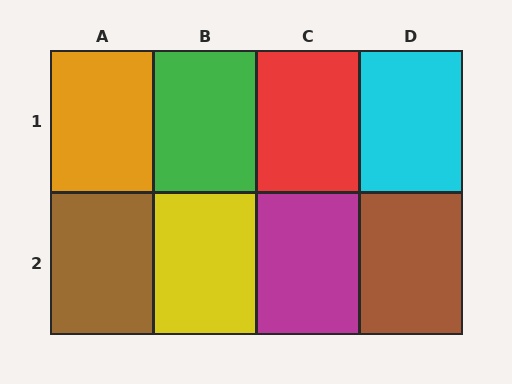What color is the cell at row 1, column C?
Red.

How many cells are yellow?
1 cell is yellow.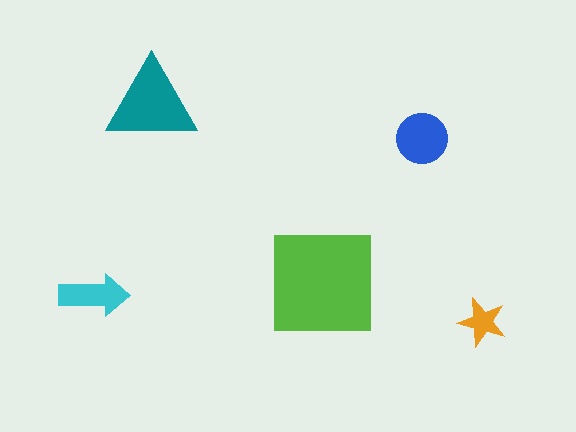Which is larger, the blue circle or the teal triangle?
The teal triangle.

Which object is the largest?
The lime square.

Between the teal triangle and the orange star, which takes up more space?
The teal triangle.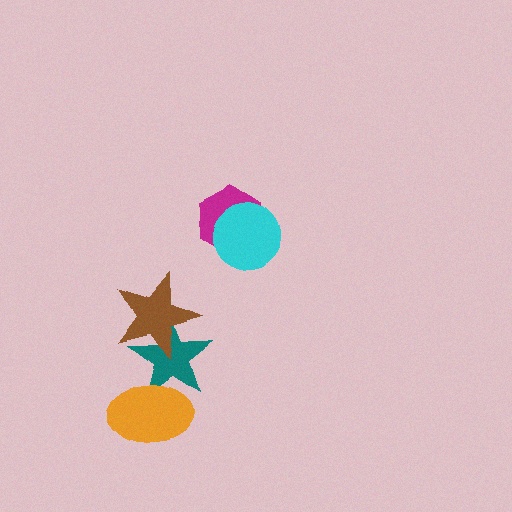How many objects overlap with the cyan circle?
1 object overlaps with the cyan circle.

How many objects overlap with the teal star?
2 objects overlap with the teal star.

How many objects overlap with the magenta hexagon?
1 object overlaps with the magenta hexagon.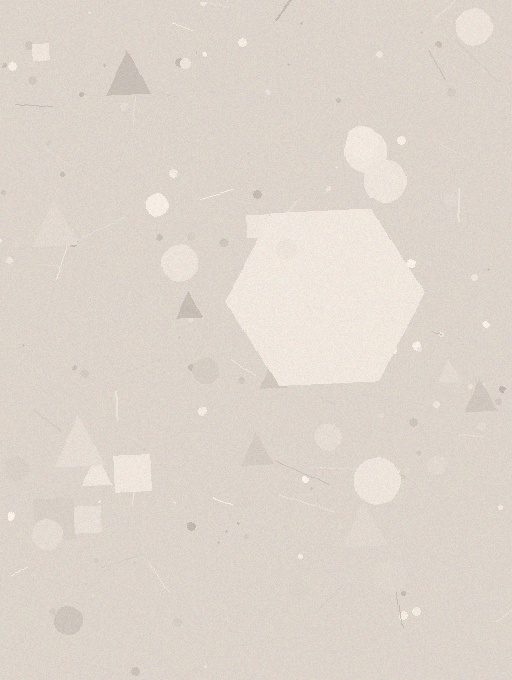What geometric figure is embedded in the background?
A hexagon is embedded in the background.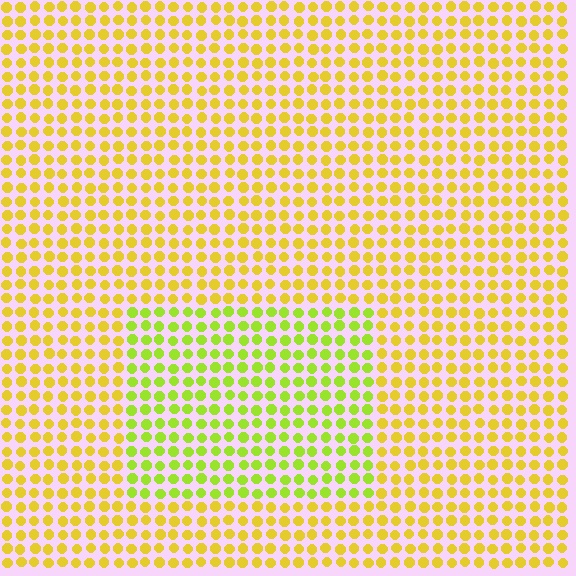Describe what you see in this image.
The image is filled with small yellow elements in a uniform arrangement. A rectangle-shaped region is visible where the elements are tinted to a slightly different hue, forming a subtle color boundary.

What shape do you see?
I see a rectangle.